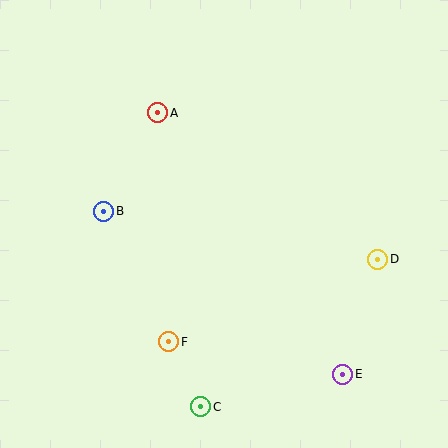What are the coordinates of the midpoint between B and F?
The midpoint between B and F is at (136, 277).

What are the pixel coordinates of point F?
Point F is at (169, 342).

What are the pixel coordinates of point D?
Point D is at (378, 259).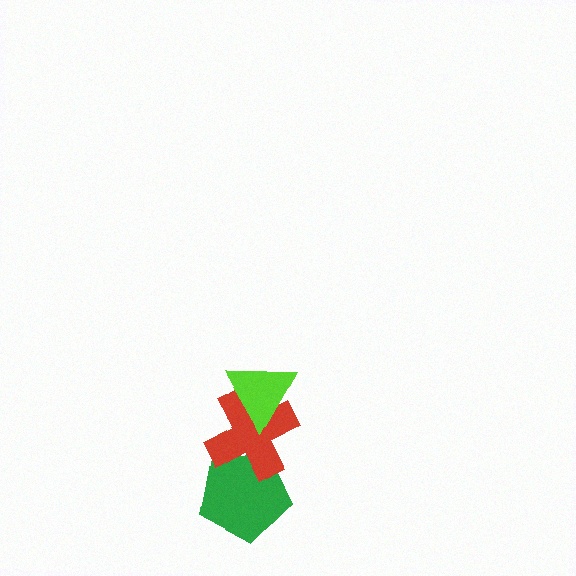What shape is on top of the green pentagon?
The red cross is on top of the green pentagon.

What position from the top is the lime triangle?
The lime triangle is 1st from the top.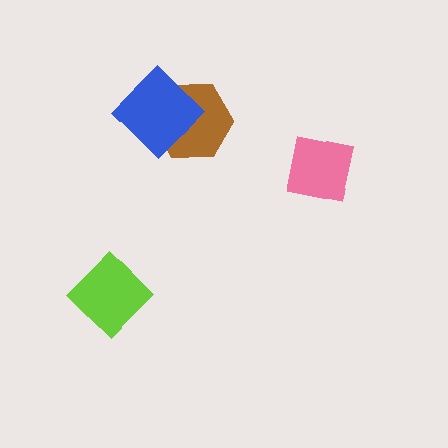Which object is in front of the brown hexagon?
The blue diamond is in front of the brown hexagon.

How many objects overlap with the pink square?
0 objects overlap with the pink square.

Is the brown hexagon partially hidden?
Yes, it is partially covered by another shape.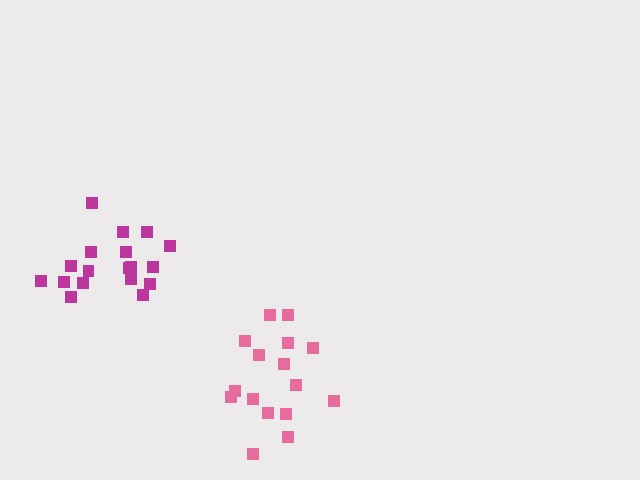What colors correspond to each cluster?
The clusters are colored: magenta, pink.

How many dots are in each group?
Group 1: 18 dots, Group 2: 16 dots (34 total).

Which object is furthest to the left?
The magenta cluster is leftmost.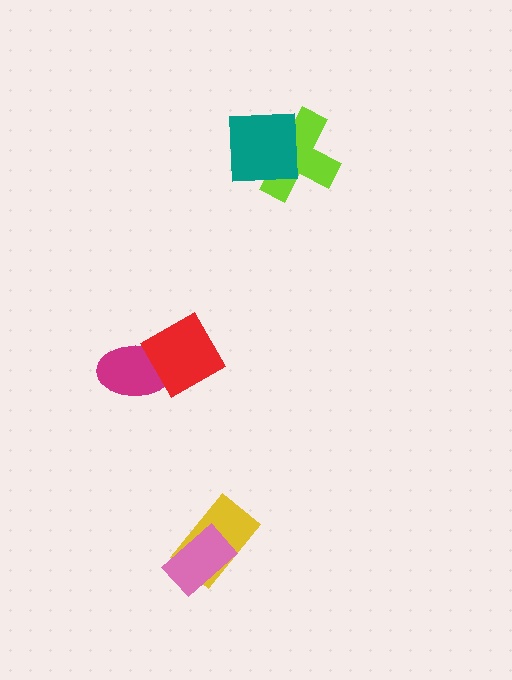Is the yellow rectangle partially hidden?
Yes, it is partially covered by another shape.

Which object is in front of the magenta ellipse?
The red diamond is in front of the magenta ellipse.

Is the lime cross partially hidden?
Yes, it is partially covered by another shape.